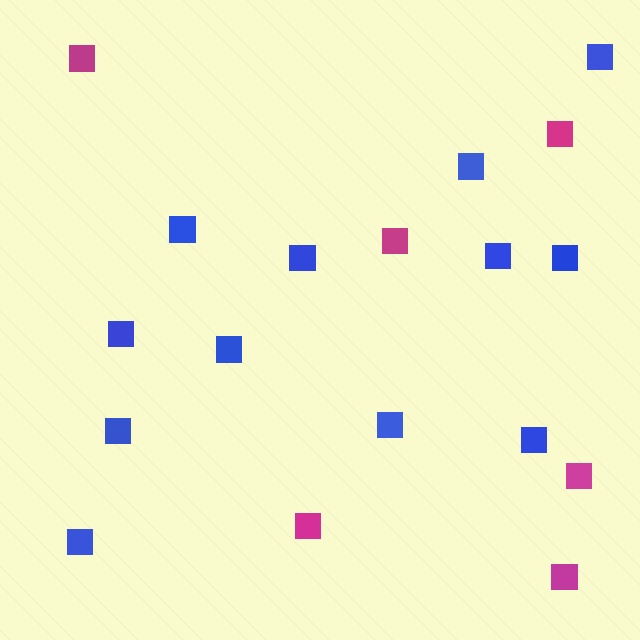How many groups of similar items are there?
There are 2 groups: one group of magenta squares (6) and one group of blue squares (12).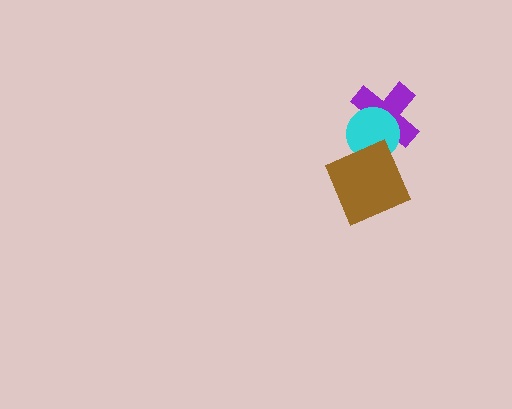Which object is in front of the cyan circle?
The brown square is in front of the cyan circle.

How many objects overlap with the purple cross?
1 object overlaps with the purple cross.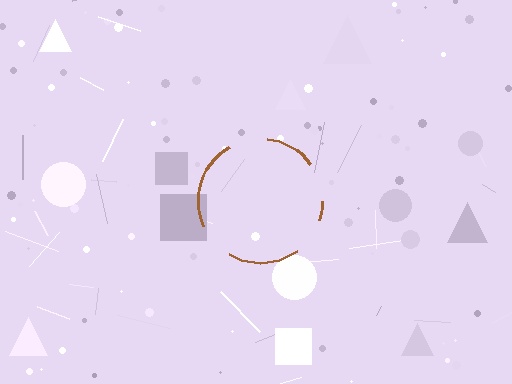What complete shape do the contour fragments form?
The contour fragments form a circle.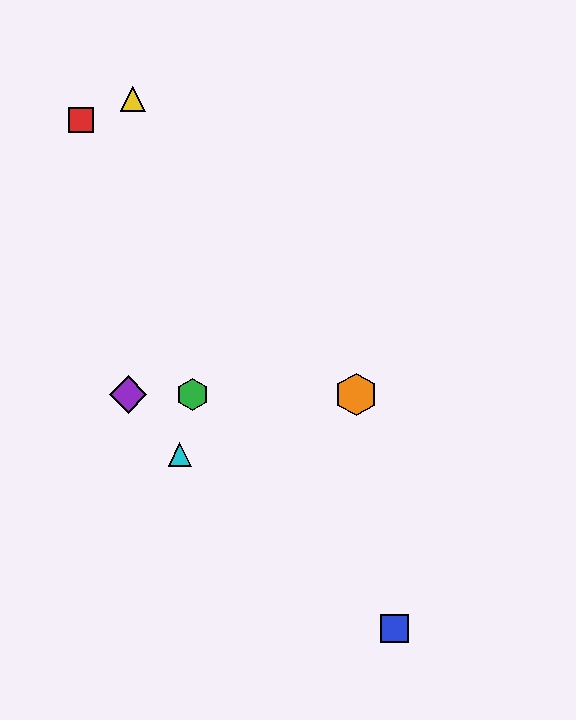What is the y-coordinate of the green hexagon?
The green hexagon is at y≈395.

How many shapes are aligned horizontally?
3 shapes (the green hexagon, the purple diamond, the orange hexagon) are aligned horizontally.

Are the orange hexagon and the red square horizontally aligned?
No, the orange hexagon is at y≈395 and the red square is at y≈120.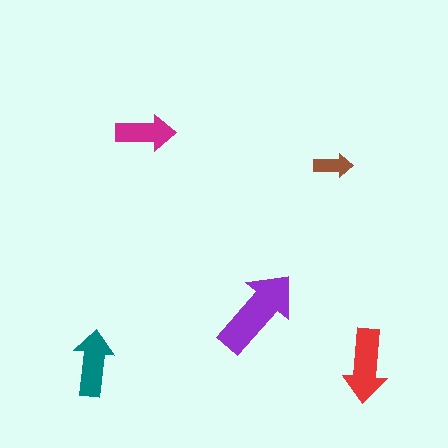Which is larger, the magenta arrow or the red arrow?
The red one.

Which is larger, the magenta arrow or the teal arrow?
The teal one.